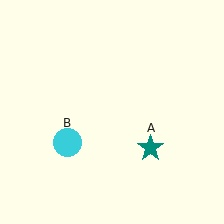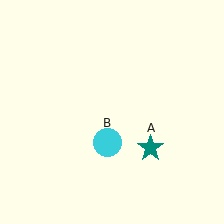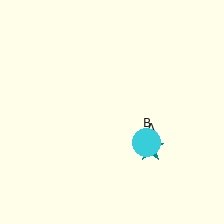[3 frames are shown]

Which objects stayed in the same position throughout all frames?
Teal star (object A) remained stationary.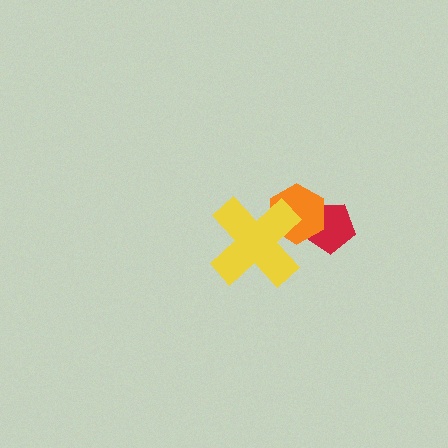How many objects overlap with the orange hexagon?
2 objects overlap with the orange hexagon.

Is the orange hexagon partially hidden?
Yes, it is partially covered by another shape.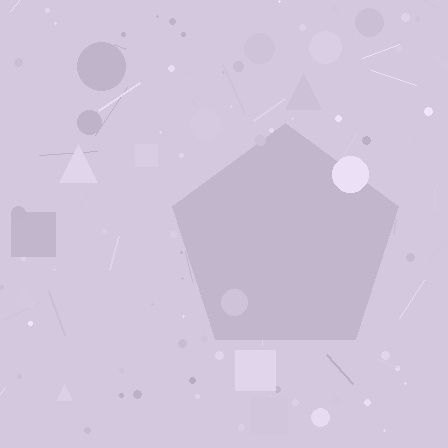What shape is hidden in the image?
A pentagon is hidden in the image.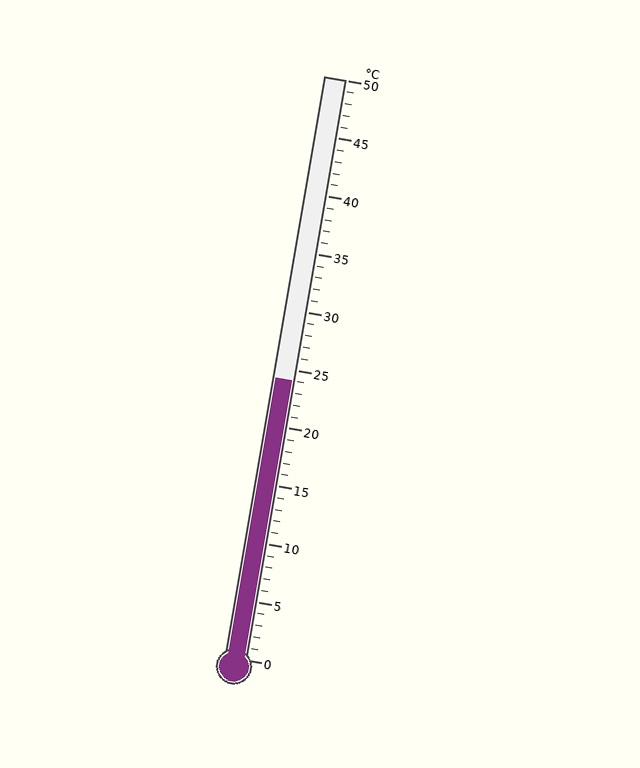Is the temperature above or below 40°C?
The temperature is below 40°C.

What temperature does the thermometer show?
The thermometer shows approximately 24°C.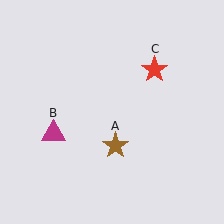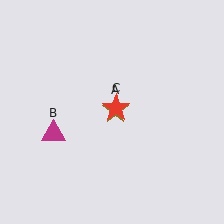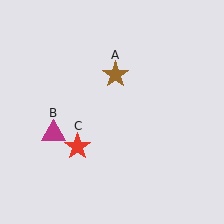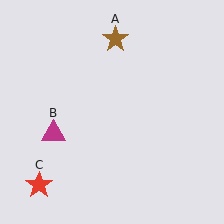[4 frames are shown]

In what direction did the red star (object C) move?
The red star (object C) moved down and to the left.